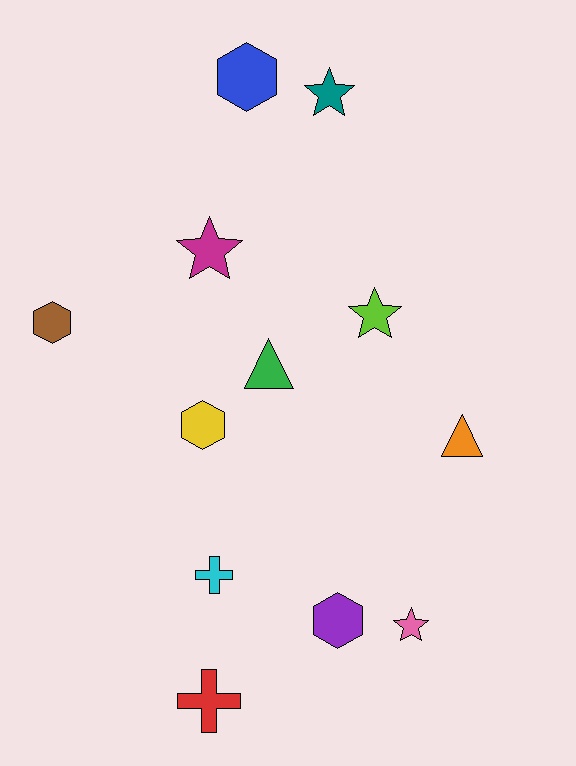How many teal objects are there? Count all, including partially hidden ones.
There is 1 teal object.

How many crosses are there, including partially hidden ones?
There are 2 crosses.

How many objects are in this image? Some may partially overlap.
There are 12 objects.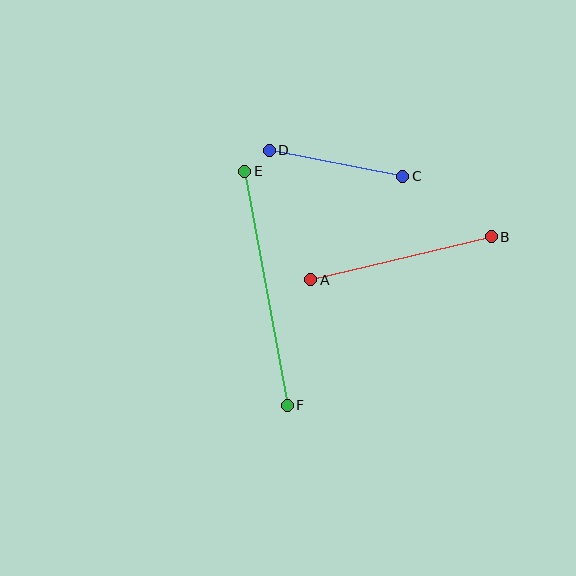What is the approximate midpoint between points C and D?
The midpoint is at approximately (336, 163) pixels.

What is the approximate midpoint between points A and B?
The midpoint is at approximately (401, 258) pixels.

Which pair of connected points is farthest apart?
Points E and F are farthest apart.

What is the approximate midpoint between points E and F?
The midpoint is at approximately (266, 288) pixels.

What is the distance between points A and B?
The distance is approximately 186 pixels.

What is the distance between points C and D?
The distance is approximately 136 pixels.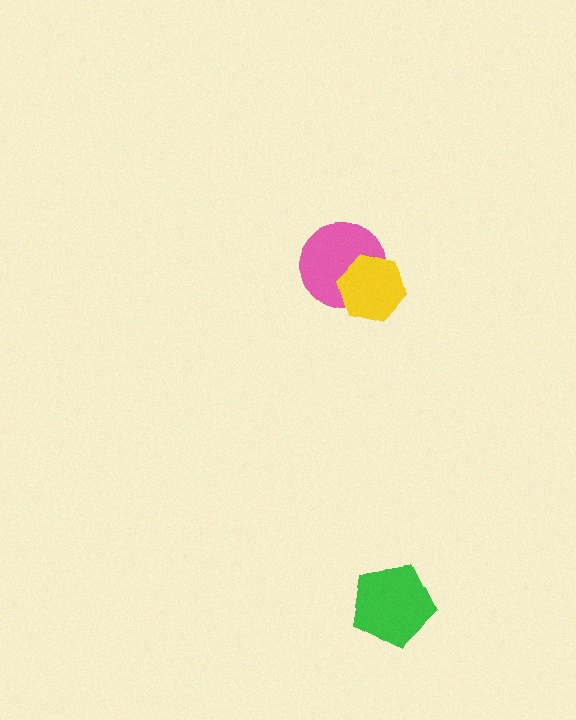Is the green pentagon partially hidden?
No, no other shape covers it.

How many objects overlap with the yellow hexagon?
1 object overlaps with the yellow hexagon.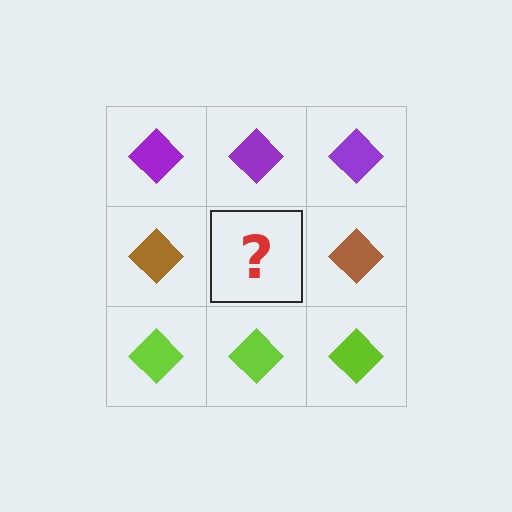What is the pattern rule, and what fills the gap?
The rule is that each row has a consistent color. The gap should be filled with a brown diamond.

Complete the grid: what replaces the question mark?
The question mark should be replaced with a brown diamond.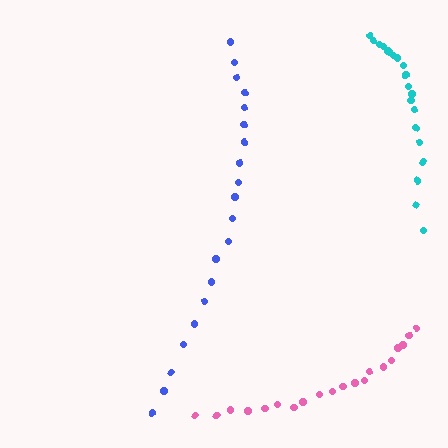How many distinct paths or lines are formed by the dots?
There are 3 distinct paths.